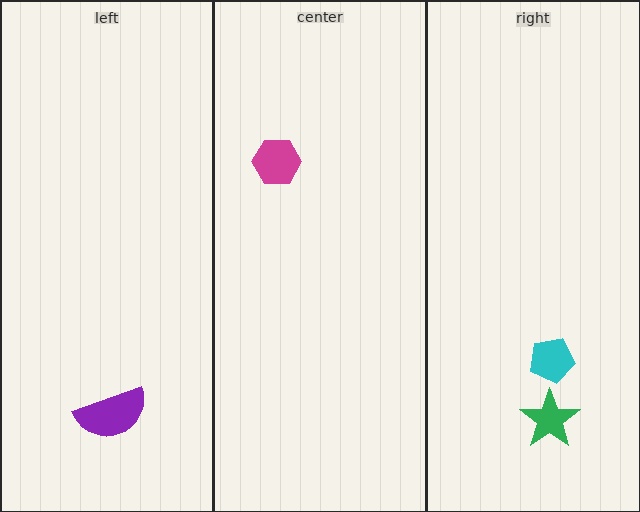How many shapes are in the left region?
1.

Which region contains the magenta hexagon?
The center region.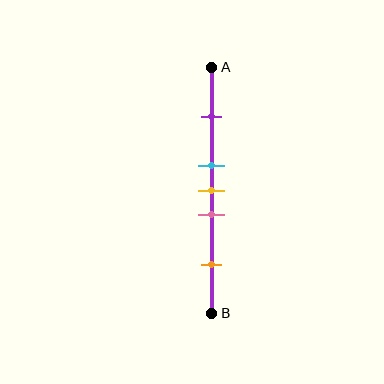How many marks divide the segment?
There are 5 marks dividing the segment.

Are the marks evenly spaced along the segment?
No, the marks are not evenly spaced.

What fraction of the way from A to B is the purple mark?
The purple mark is approximately 20% (0.2) of the way from A to B.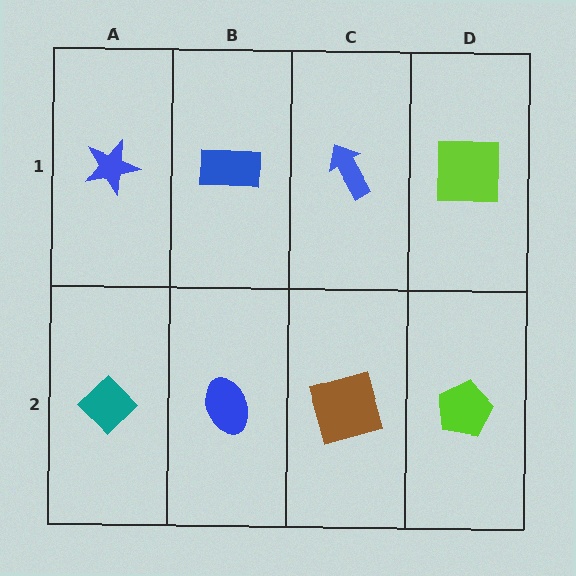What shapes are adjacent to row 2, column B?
A blue rectangle (row 1, column B), a teal diamond (row 2, column A), a brown square (row 2, column C).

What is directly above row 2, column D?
A lime square.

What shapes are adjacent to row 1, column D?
A lime pentagon (row 2, column D), a blue arrow (row 1, column C).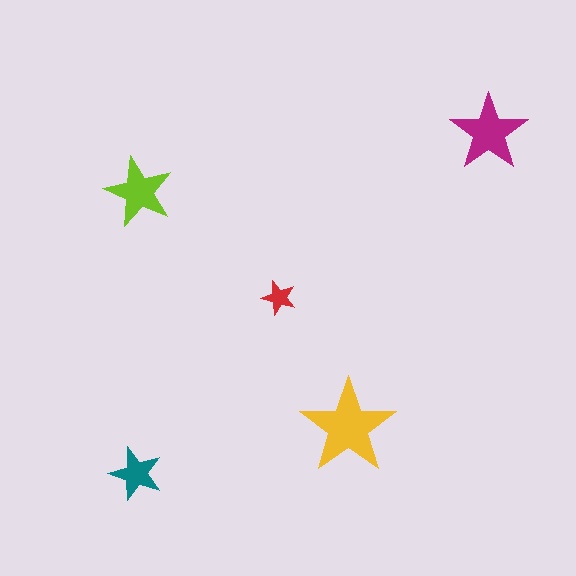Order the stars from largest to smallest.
the yellow one, the magenta one, the lime one, the teal one, the red one.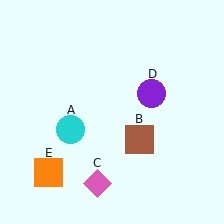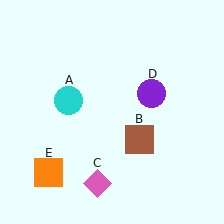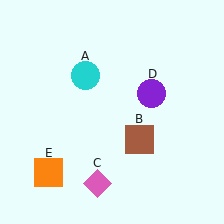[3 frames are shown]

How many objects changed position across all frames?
1 object changed position: cyan circle (object A).